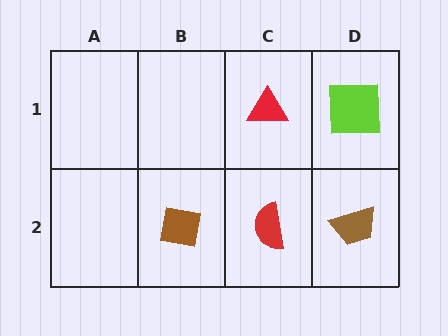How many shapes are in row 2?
3 shapes.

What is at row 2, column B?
A brown square.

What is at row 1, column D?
A lime square.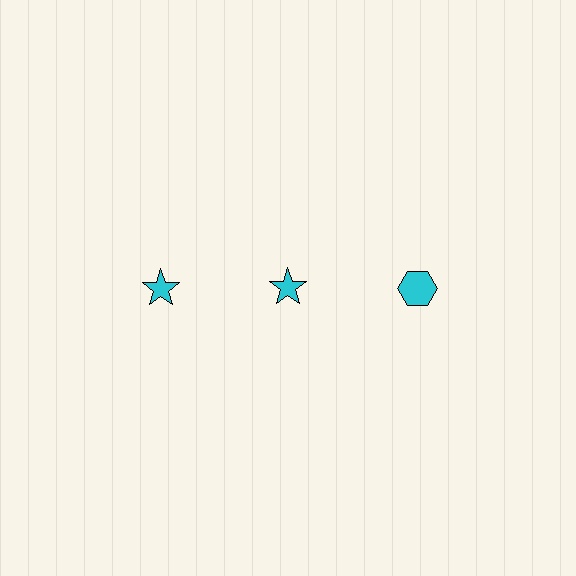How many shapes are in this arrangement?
There are 3 shapes arranged in a grid pattern.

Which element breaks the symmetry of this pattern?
The cyan hexagon in the top row, center column breaks the symmetry. All other shapes are cyan stars.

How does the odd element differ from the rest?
It has a different shape: hexagon instead of star.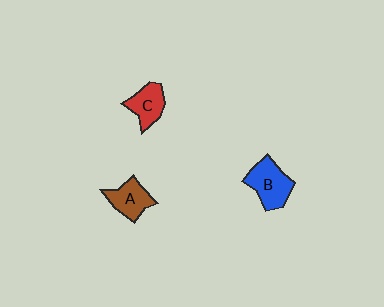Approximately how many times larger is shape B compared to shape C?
Approximately 1.3 times.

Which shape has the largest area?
Shape B (blue).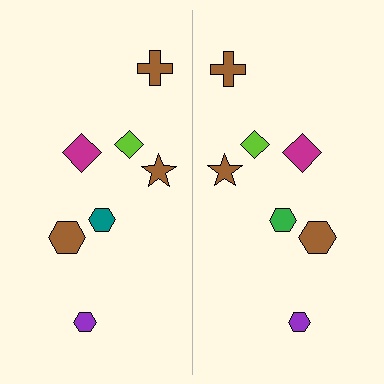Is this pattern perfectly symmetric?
No, the pattern is not perfectly symmetric. The green hexagon on the right side breaks the symmetry — its mirror counterpart is teal.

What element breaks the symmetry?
The green hexagon on the right side breaks the symmetry — its mirror counterpart is teal.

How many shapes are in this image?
There are 14 shapes in this image.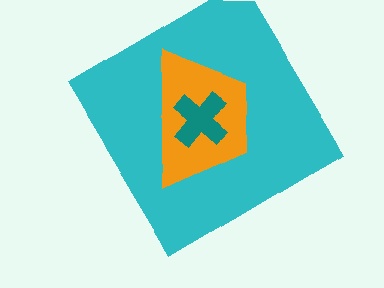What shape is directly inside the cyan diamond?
The orange trapezoid.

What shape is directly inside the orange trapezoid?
The teal cross.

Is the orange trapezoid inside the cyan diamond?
Yes.